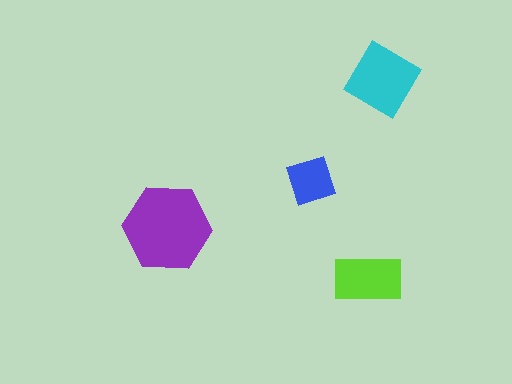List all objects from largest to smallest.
The purple hexagon, the cyan diamond, the lime rectangle, the blue square.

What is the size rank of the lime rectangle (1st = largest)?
3rd.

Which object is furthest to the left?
The purple hexagon is leftmost.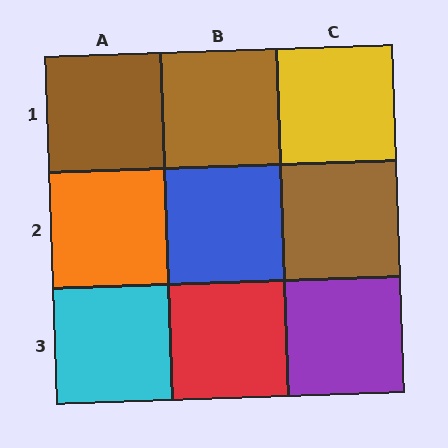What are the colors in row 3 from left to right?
Cyan, red, purple.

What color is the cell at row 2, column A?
Orange.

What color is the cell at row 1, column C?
Yellow.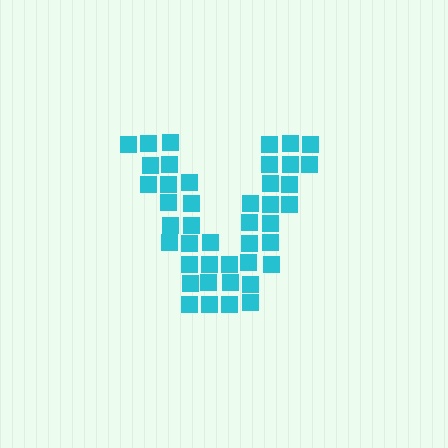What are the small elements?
The small elements are squares.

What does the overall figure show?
The overall figure shows the letter V.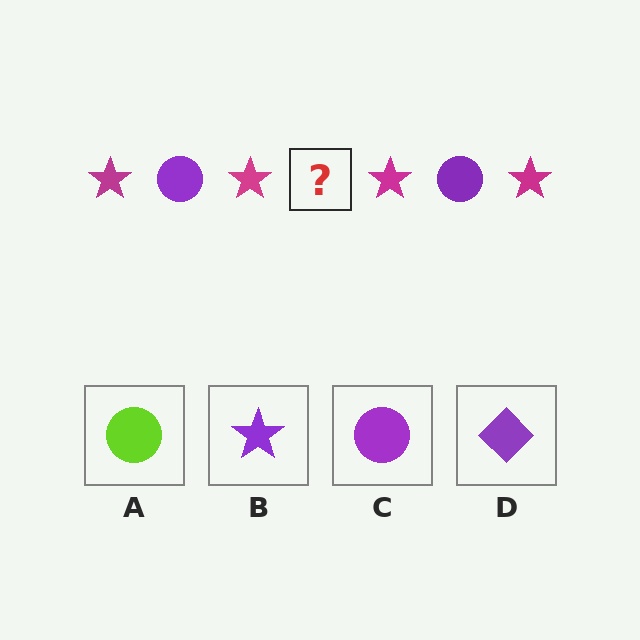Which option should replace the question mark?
Option C.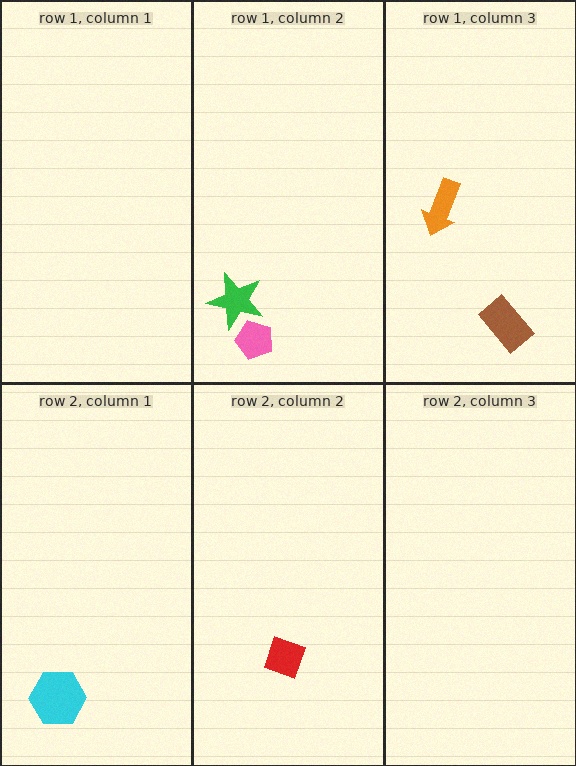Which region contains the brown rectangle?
The row 1, column 3 region.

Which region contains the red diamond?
The row 2, column 2 region.